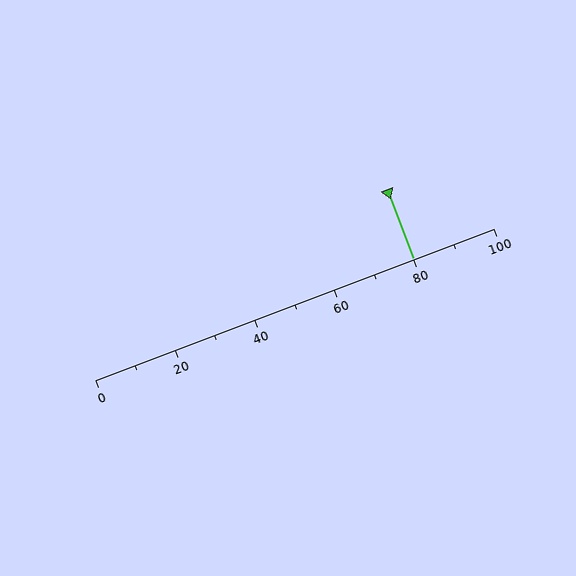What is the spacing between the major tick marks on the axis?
The major ticks are spaced 20 apart.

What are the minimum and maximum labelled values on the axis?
The axis runs from 0 to 100.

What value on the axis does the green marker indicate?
The marker indicates approximately 80.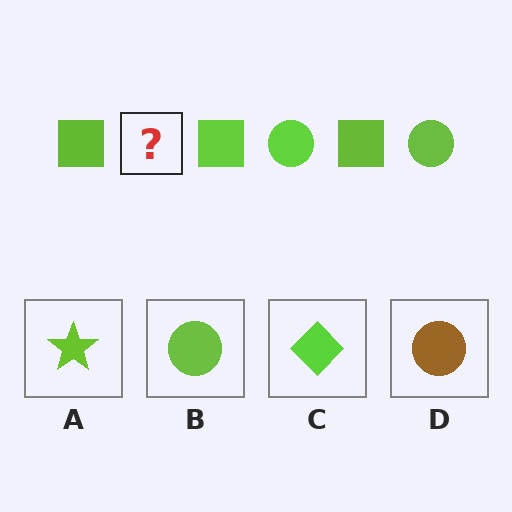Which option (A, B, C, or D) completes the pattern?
B.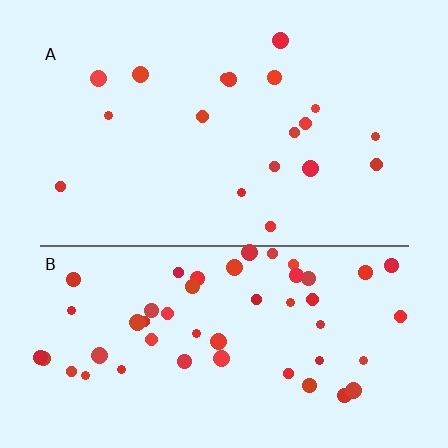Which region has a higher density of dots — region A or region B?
B (the bottom).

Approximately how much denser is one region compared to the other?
Approximately 2.7× — region B over region A.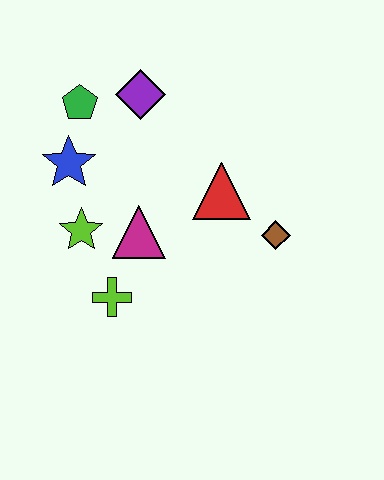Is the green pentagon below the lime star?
No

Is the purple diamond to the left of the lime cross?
No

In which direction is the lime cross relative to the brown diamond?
The lime cross is to the left of the brown diamond.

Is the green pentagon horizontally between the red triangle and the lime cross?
No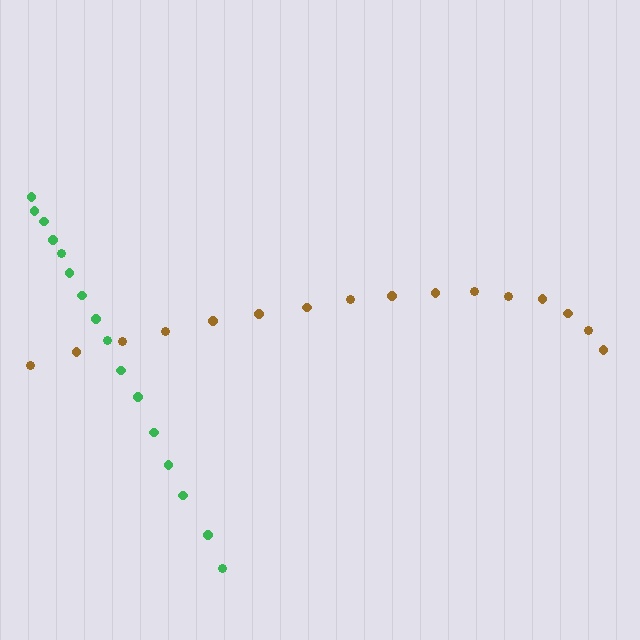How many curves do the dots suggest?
There are 2 distinct paths.